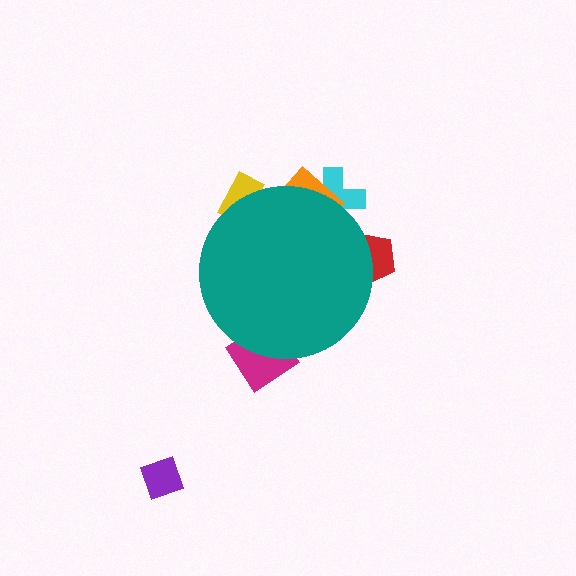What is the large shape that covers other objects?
A teal circle.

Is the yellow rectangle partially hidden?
Yes, the yellow rectangle is partially hidden behind the teal circle.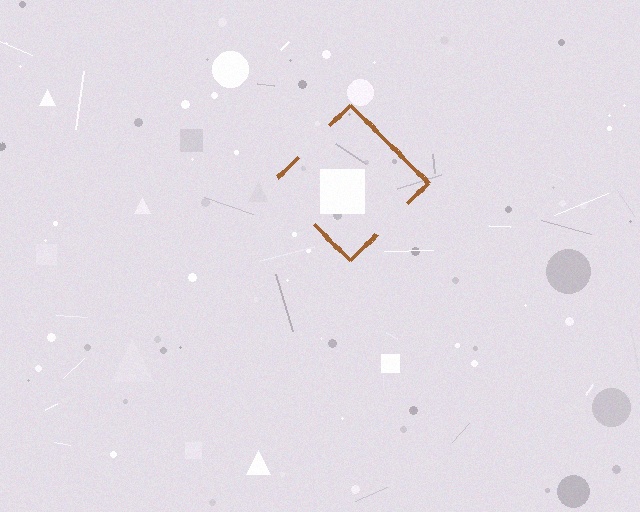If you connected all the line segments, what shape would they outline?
They would outline a diamond.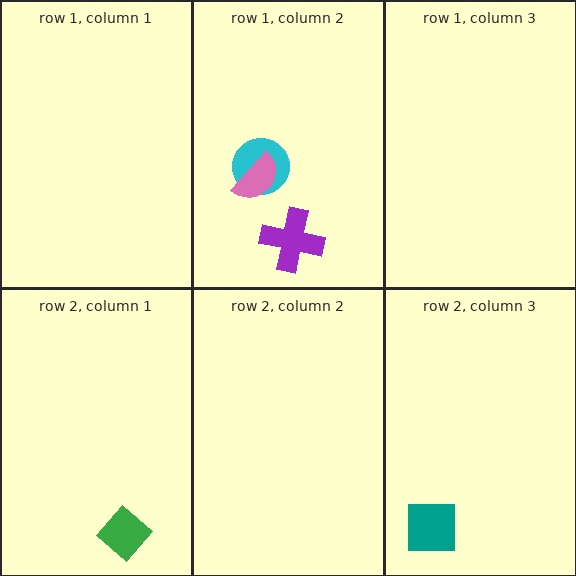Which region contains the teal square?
The row 2, column 3 region.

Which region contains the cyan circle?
The row 1, column 2 region.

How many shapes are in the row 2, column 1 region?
1.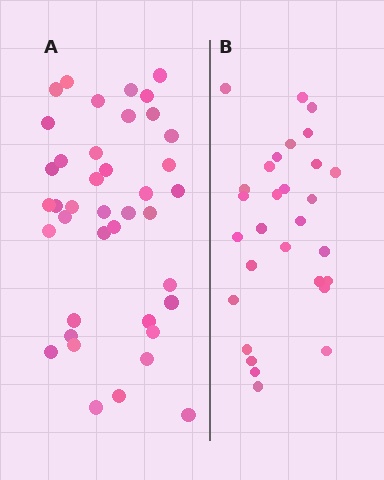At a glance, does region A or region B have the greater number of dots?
Region A (the left region) has more dots.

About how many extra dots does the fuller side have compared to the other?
Region A has roughly 12 or so more dots than region B.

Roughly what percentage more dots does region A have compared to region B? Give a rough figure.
About 40% more.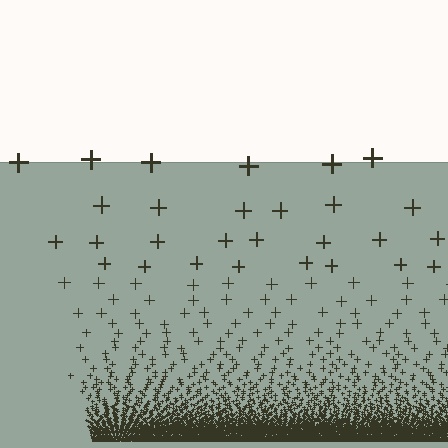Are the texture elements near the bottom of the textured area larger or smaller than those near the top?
Smaller. The gradient is inverted — elements near the bottom are smaller and denser.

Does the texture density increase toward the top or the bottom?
Density increases toward the bottom.